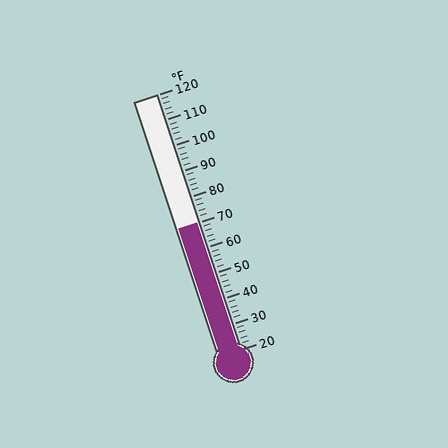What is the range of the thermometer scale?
The thermometer scale ranges from 20°F to 120°F.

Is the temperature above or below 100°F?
The temperature is below 100°F.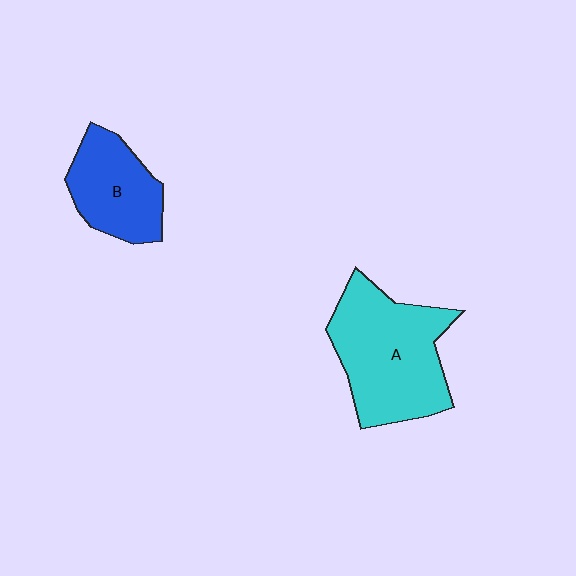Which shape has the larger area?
Shape A (cyan).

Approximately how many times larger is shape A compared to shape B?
Approximately 1.7 times.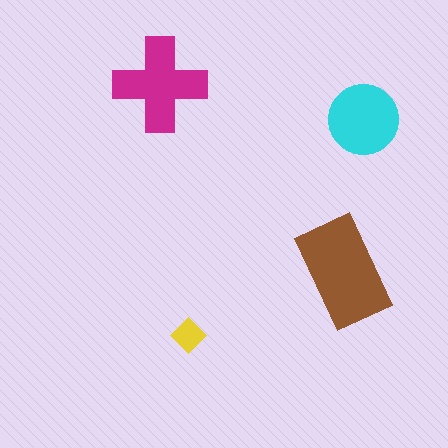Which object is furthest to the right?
The cyan circle is rightmost.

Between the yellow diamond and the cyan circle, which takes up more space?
The cyan circle.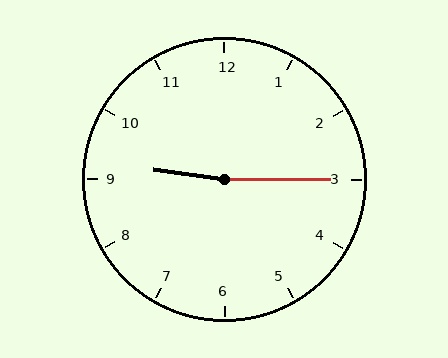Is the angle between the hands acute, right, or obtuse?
It is obtuse.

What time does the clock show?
9:15.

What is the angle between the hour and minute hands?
Approximately 172 degrees.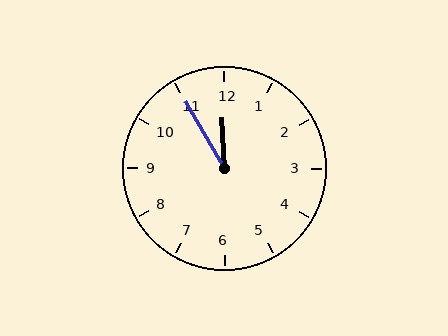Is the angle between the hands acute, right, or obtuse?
It is acute.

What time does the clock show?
11:55.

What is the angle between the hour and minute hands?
Approximately 28 degrees.